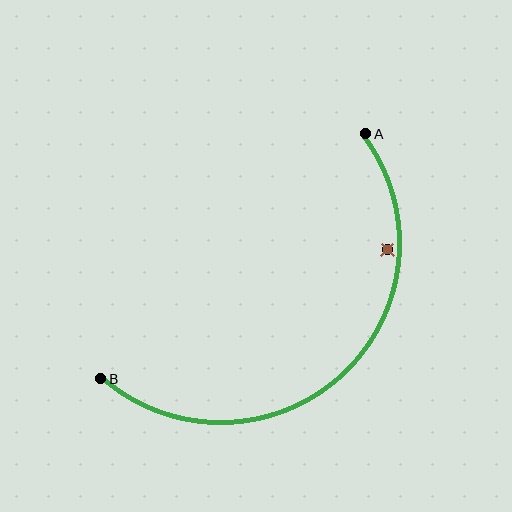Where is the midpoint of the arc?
The arc midpoint is the point on the curve farthest from the straight line joining A and B. It sits below and to the right of that line.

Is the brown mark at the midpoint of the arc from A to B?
No — the brown mark does not lie on the arc at all. It sits slightly inside the curve.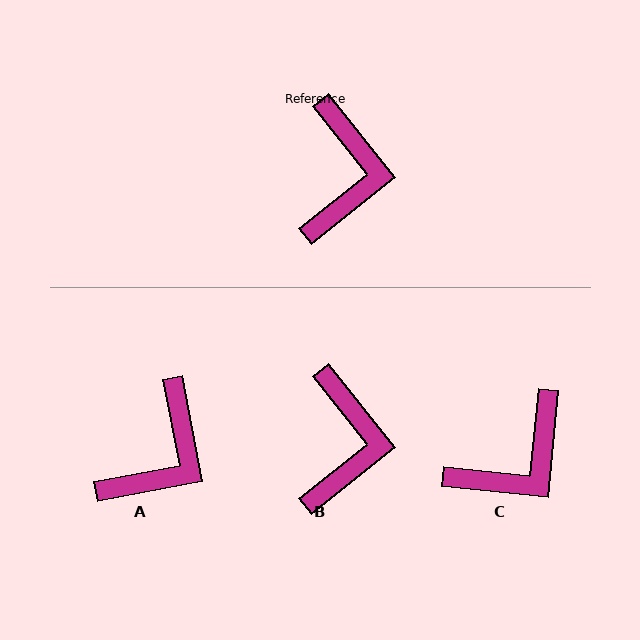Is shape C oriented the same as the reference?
No, it is off by about 44 degrees.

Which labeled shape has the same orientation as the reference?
B.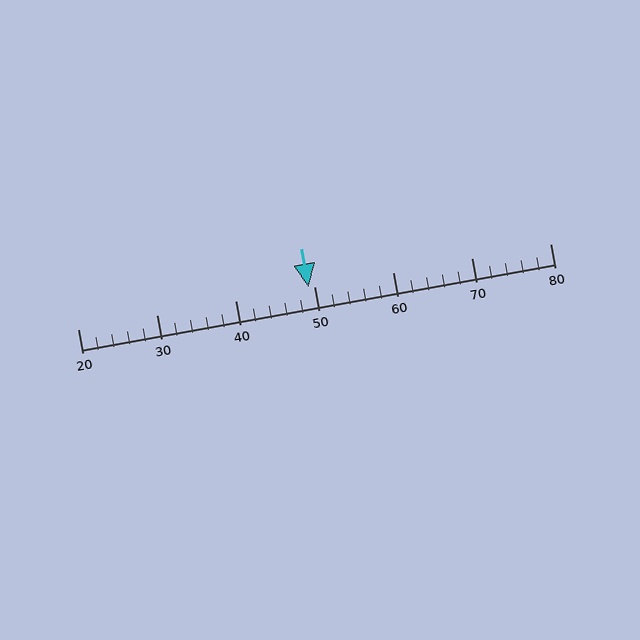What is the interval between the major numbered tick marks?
The major tick marks are spaced 10 units apart.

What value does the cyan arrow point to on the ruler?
The cyan arrow points to approximately 49.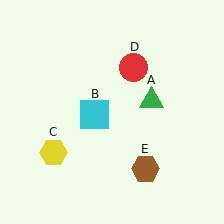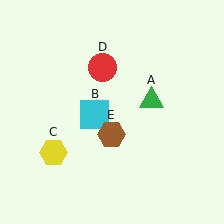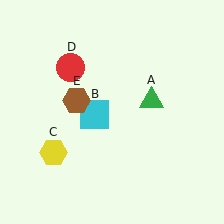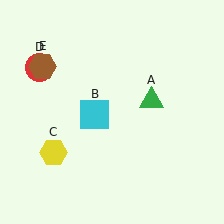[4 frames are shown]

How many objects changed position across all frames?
2 objects changed position: red circle (object D), brown hexagon (object E).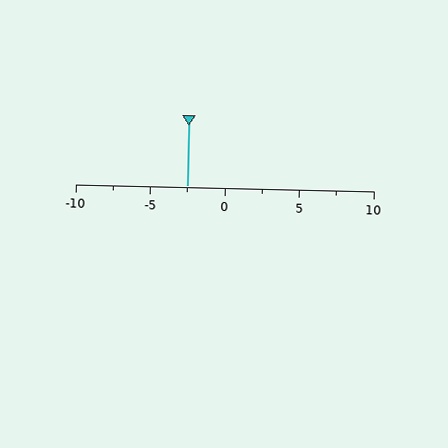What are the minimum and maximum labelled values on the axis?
The axis runs from -10 to 10.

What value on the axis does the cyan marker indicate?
The marker indicates approximately -2.5.